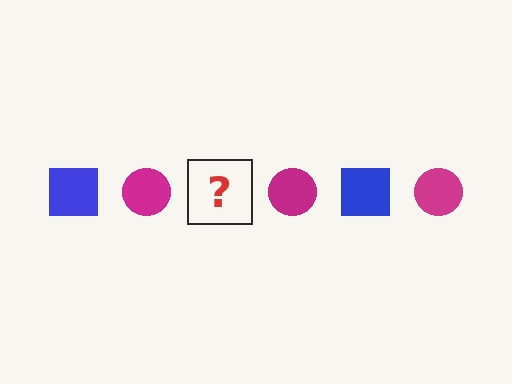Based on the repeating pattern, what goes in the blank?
The blank should be a blue square.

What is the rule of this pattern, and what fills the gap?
The rule is that the pattern alternates between blue square and magenta circle. The gap should be filled with a blue square.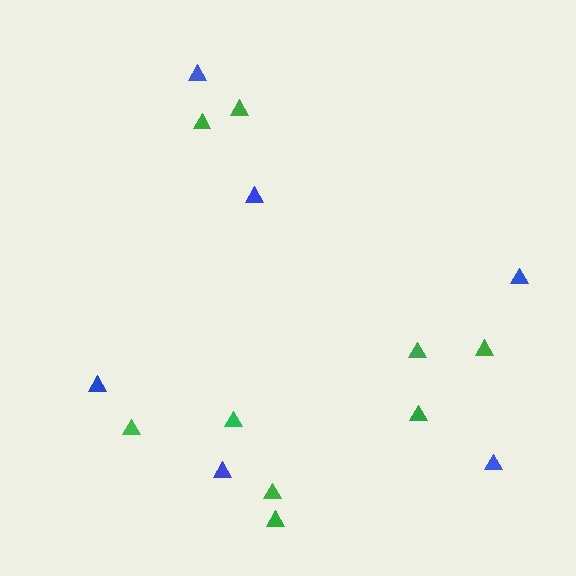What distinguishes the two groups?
There are 2 groups: one group of green triangles (9) and one group of blue triangles (6).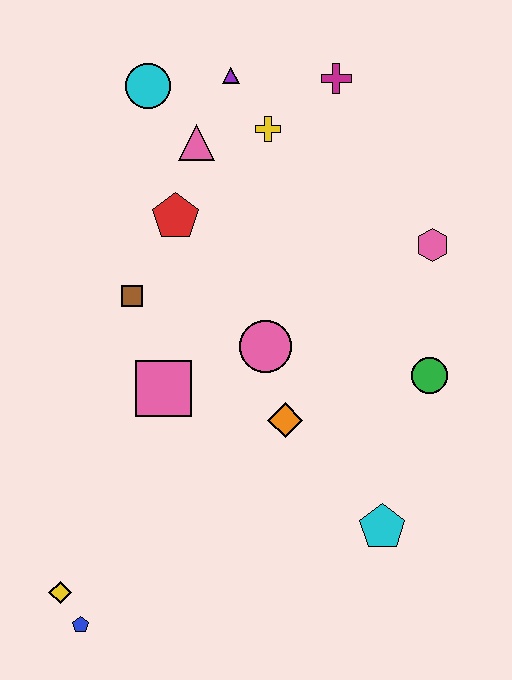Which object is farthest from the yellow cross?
The blue pentagon is farthest from the yellow cross.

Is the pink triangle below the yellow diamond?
No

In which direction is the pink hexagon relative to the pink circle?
The pink hexagon is to the right of the pink circle.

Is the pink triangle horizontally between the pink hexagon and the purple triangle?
No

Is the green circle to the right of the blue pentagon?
Yes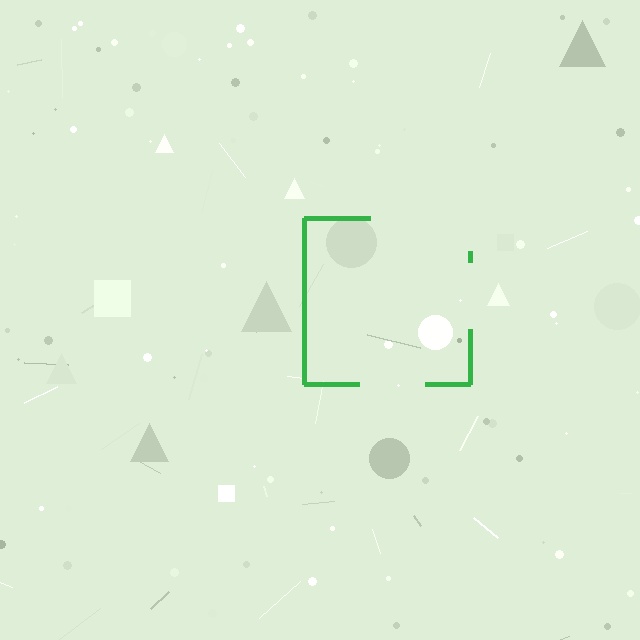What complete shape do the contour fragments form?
The contour fragments form a square.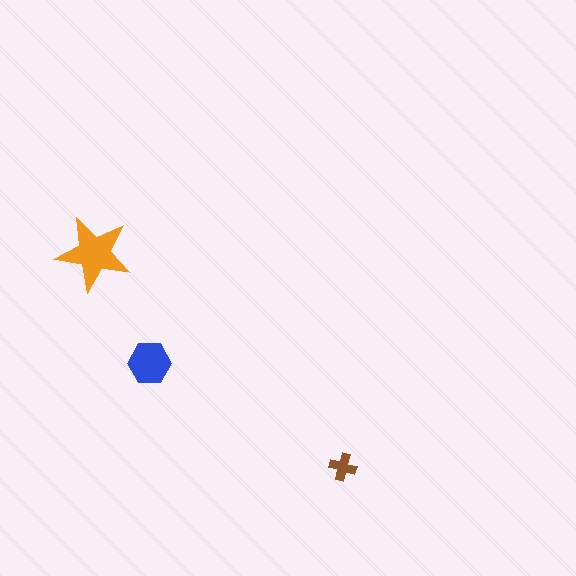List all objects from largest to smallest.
The orange star, the blue hexagon, the brown cross.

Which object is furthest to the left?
The orange star is leftmost.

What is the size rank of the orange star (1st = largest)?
1st.